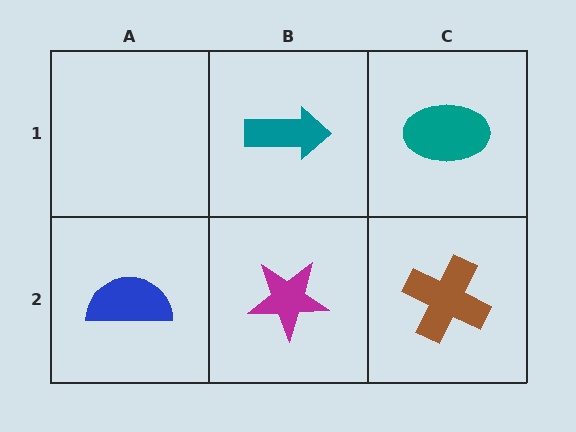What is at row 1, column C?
A teal ellipse.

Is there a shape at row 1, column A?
No, that cell is empty.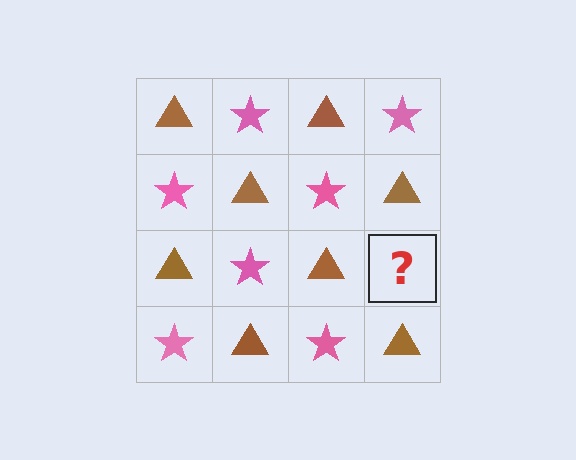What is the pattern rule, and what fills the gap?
The rule is that it alternates brown triangle and pink star in a checkerboard pattern. The gap should be filled with a pink star.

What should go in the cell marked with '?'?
The missing cell should contain a pink star.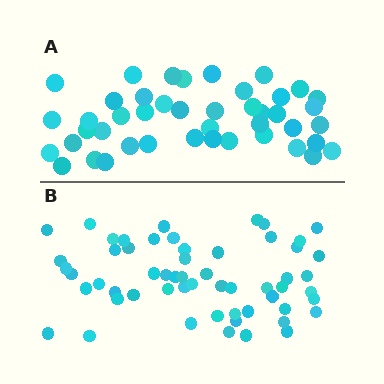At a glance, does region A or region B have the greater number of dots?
Region B (the bottom region) has more dots.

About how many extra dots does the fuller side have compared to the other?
Region B has approximately 15 more dots than region A.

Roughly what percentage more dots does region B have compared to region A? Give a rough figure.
About 30% more.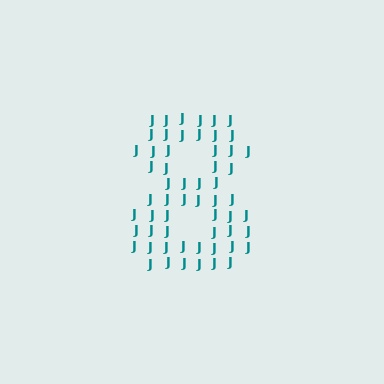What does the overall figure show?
The overall figure shows the digit 8.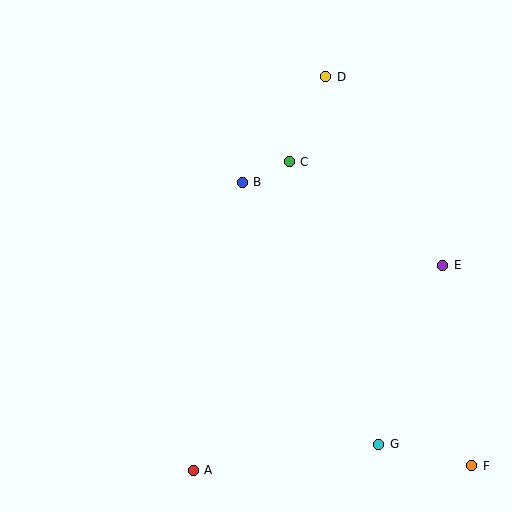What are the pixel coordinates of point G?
Point G is at (379, 444).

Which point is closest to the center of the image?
Point B at (242, 182) is closest to the center.